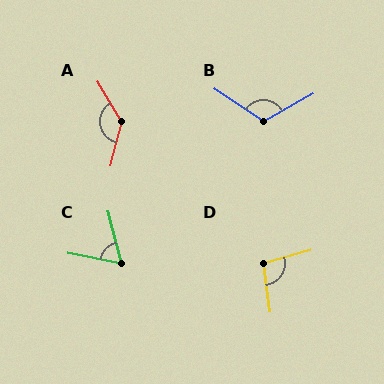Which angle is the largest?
A, at approximately 135 degrees.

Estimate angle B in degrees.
Approximately 116 degrees.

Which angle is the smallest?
C, at approximately 65 degrees.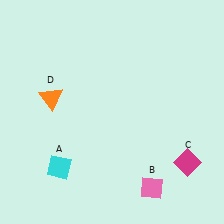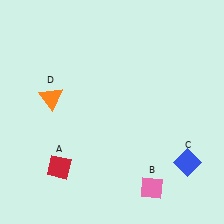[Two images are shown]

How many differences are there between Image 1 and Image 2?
There are 2 differences between the two images.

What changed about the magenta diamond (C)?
In Image 1, C is magenta. In Image 2, it changed to blue.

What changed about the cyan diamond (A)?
In Image 1, A is cyan. In Image 2, it changed to red.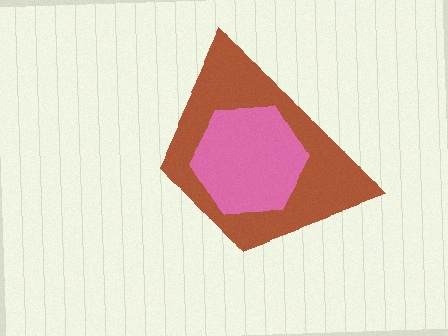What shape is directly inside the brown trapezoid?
The pink hexagon.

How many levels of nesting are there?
2.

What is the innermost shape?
The pink hexagon.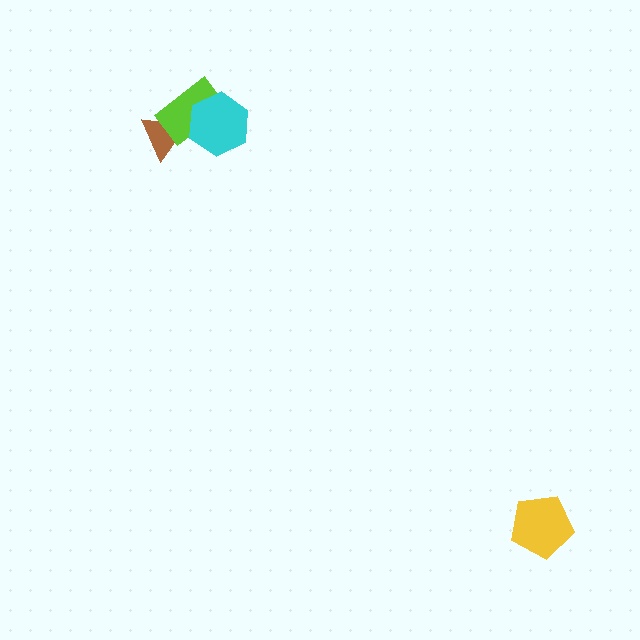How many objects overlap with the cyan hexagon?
1 object overlaps with the cyan hexagon.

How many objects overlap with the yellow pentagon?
0 objects overlap with the yellow pentagon.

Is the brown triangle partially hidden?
Yes, it is partially covered by another shape.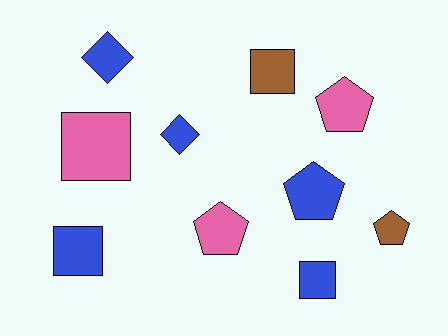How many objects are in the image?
There are 10 objects.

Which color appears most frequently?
Blue, with 5 objects.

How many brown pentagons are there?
There is 1 brown pentagon.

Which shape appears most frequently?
Square, with 4 objects.